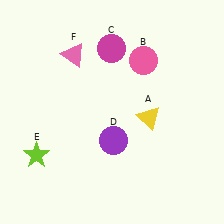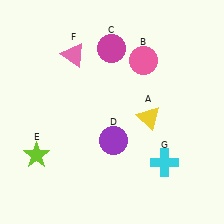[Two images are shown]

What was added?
A cyan cross (G) was added in Image 2.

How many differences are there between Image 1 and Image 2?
There is 1 difference between the two images.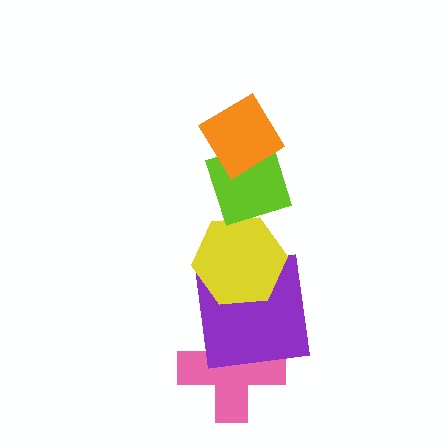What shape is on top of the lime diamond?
The orange diamond is on top of the lime diamond.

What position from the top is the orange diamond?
The orange diamond is 1st from the top.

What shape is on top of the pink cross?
The purple square is on top of the pink cross.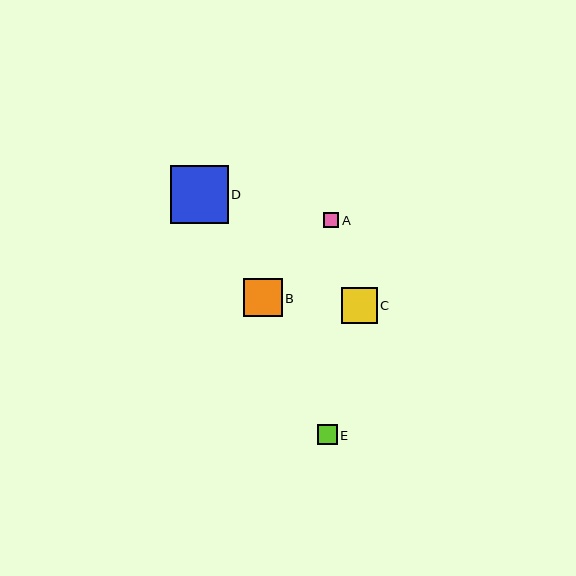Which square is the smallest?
Square A is the smallest with a size of approximately 15 pixels.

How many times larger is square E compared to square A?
Square E is approximately 1.3 times the size of square A.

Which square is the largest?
Square D is the largest with a size of approximately 57 pixels.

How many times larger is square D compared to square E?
Square D is approximately 2.9 times the size of square E.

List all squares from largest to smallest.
From largest to smallest: D, B, C, E, A.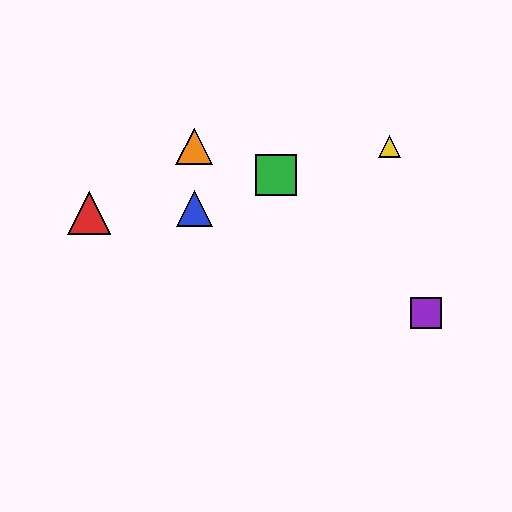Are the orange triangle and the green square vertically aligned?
No, the orange triangle is at x≈194 and the green square is at x≈276.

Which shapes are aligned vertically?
The blue triangle, the orange triangle are aligned vertically.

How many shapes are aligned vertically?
2 shapes (the blue triangle, the orange triangle) are aligned vertically.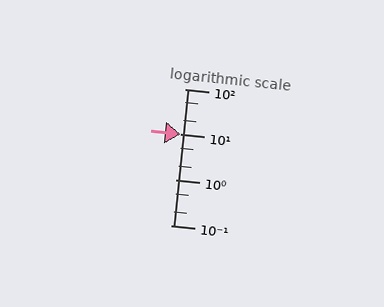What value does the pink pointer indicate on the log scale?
The pointer indicates approximately 10.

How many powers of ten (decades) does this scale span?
The scale spans 3 decades, from 0.1 to 100.